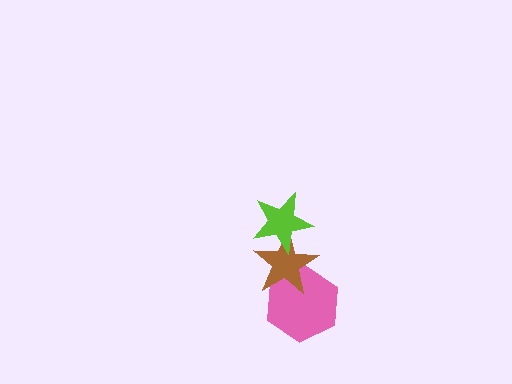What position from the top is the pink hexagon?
The pink hexagon is 3rd from the top.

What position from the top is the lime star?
The lime star is 1st from the top.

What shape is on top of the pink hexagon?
The brown star is on top of the pink hexagon.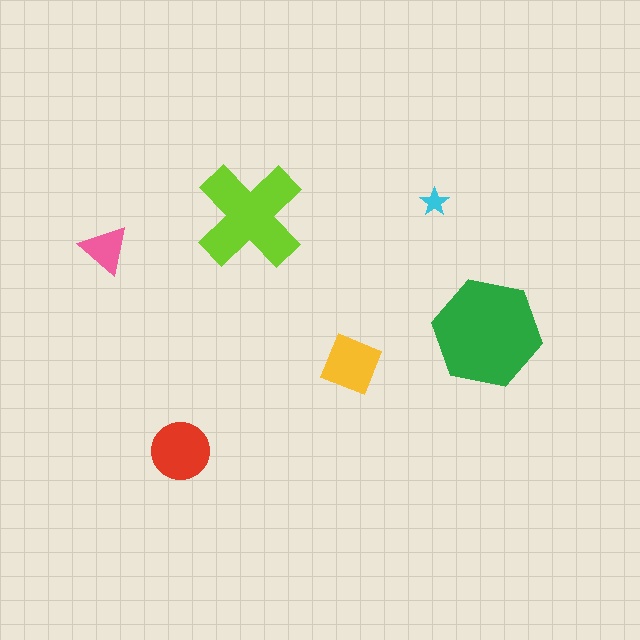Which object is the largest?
The green hexagon.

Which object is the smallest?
The cyan star.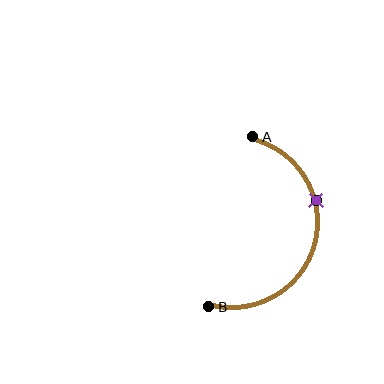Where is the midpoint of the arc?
The arc midpoint is the point on the curve farthest from the straight line joining A and B. It sits to the right of that line.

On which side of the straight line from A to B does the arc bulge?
The arc bulges to the right of the straight line connecting A and B.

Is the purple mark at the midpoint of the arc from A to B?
No. The purple mark lies on the arc but is closer to endpoint A. The arc midpoint would be at the point on the curve equidistant along the arc from both A and B.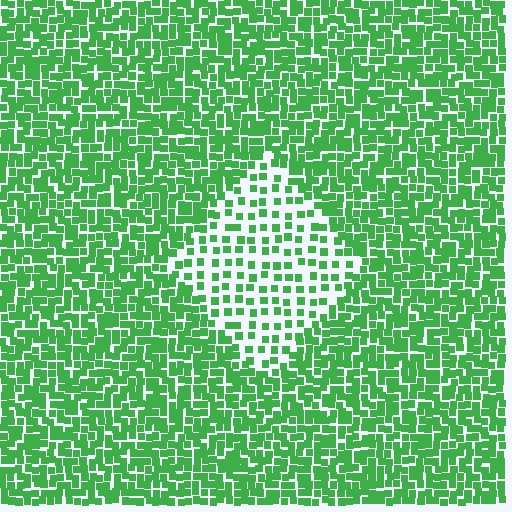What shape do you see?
I see a diamond.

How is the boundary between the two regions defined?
The boundary is defined by a change in element density (approximately 2.3x ratio). All elements are the same color, size, and shape.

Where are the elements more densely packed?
The elements are more densely packed outside the diamond boundary.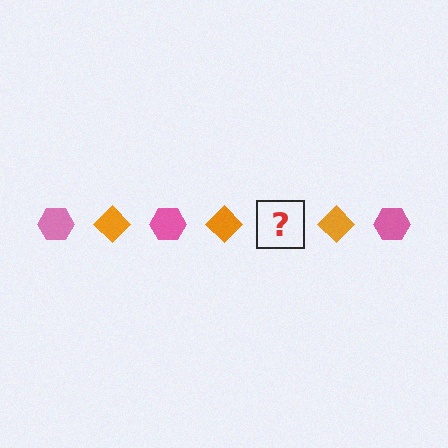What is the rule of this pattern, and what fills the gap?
The rule is that the pattern alternates between pink hexagon and orange diamond. The gap should be filled with a pink hexagon.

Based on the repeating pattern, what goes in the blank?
The blank should be a pink hexagon.